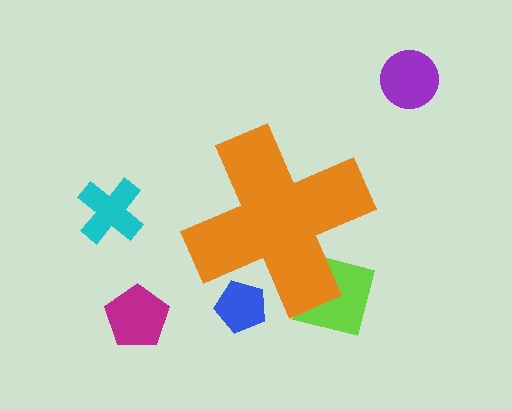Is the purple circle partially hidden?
No, the purple circle is fully visible.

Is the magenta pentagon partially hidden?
No, the magenta pentagon is fully visible.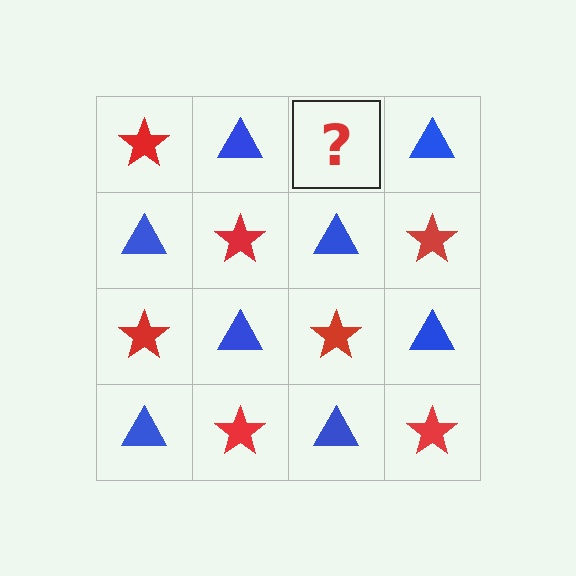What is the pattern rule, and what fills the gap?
The rule is that it alternates red star and blue triangle in a checkerboard pattern. The gap should be filled with a red star.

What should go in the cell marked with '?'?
The missing cell should contain a red star.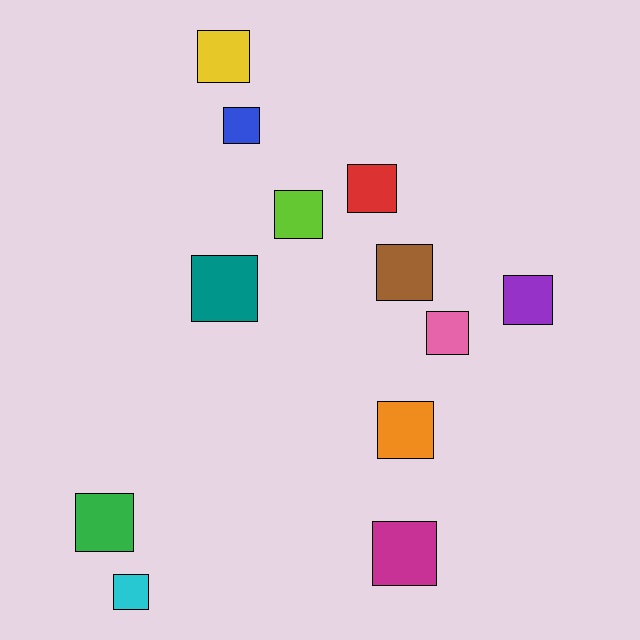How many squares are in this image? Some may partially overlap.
There are 12 squares.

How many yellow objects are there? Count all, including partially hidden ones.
There is 1 yellow object.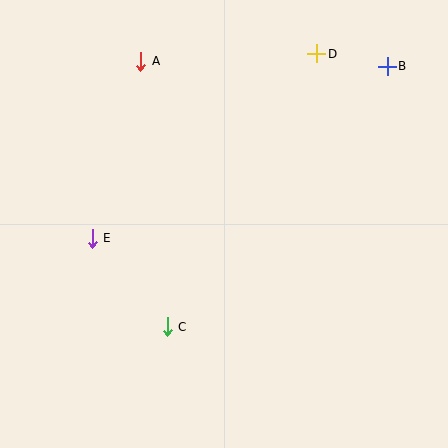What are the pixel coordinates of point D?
Point D is at (317, 54).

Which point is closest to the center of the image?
Point C at (167, 327) is closest to the center.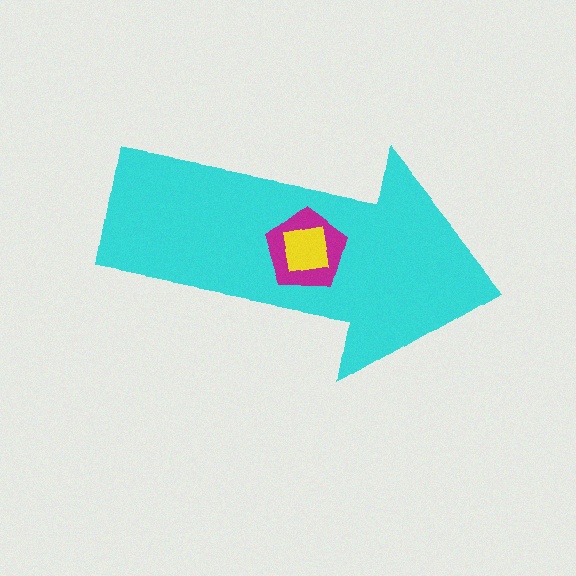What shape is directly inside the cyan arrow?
The magenta pentagon.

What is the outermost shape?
The cyan arrow.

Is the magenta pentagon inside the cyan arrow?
Yes.